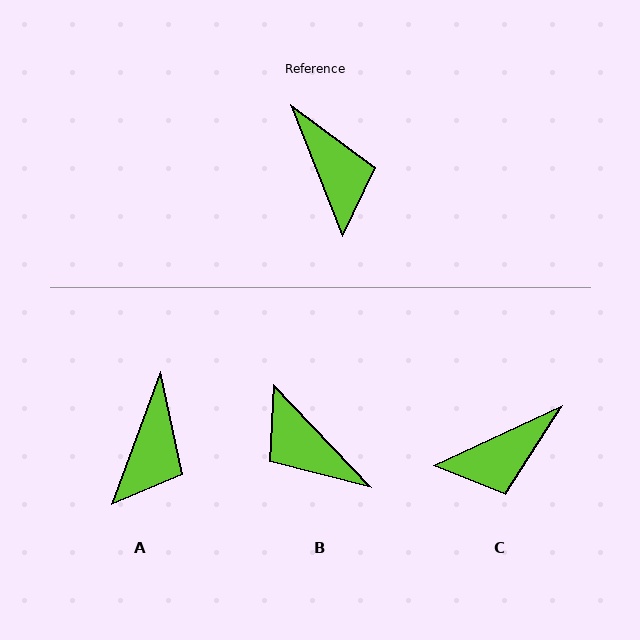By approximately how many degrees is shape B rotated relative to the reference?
Approximately 158 degrees clockwise.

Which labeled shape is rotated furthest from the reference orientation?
B, about 158 degrees away.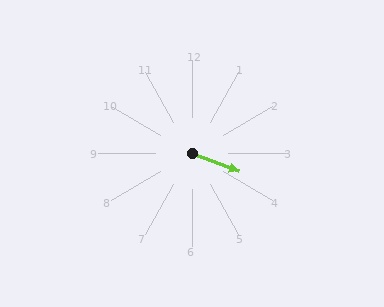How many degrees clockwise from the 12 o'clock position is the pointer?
Approximately 111 degrees.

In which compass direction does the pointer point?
East.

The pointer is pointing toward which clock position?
Roughly 4 o'clock.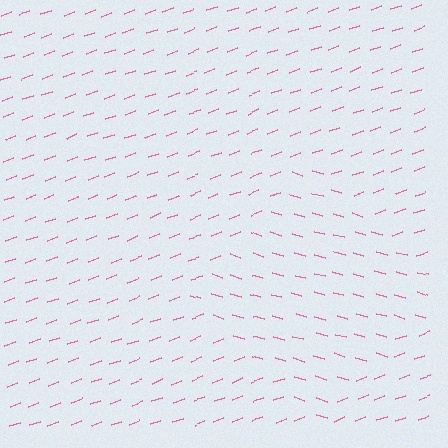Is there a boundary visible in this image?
Yes, there is a texture boundary formed by a change in line orientation.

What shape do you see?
I see a diamond.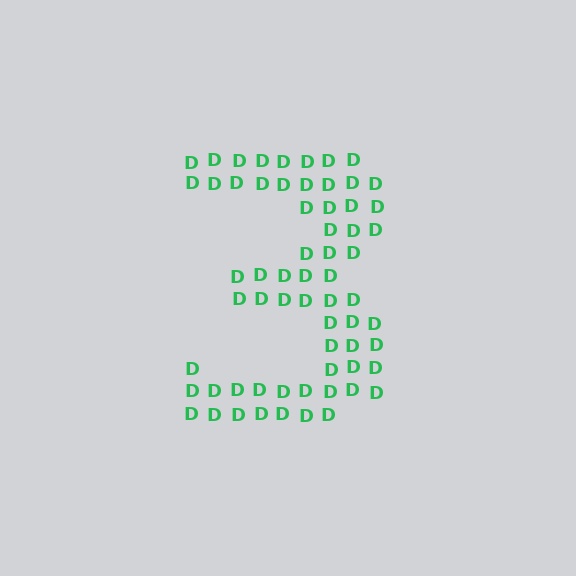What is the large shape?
The large shape is the digit 3.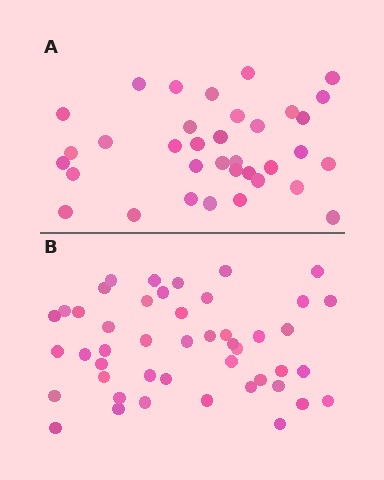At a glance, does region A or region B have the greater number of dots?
Region B (the bottom region) has more dots.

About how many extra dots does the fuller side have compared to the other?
Region B has roughly 12 or so more dots than region A.